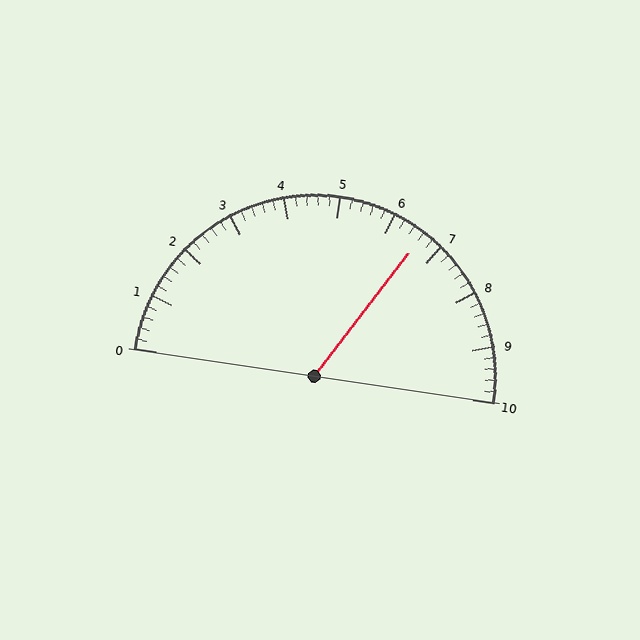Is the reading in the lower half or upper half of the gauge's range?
The reading is in the upper half of the range (0 to 10).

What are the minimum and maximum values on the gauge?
The gauge ranges from 0 to 10.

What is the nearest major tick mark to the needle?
The nearest major tick mark is 7.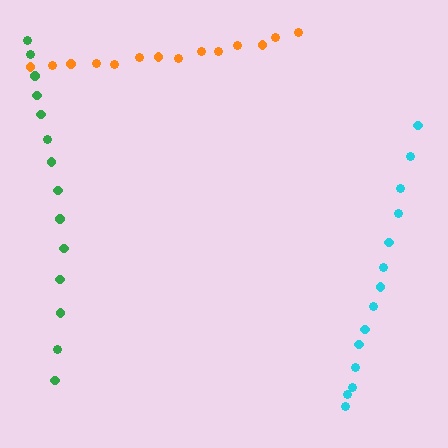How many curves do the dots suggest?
There are 3 distinct paths.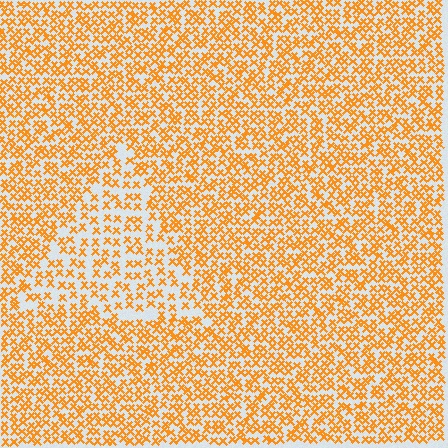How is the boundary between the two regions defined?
The boundary is defined by a change in element density (approximately 1.8x ratio). All elements are the same color, size, and shape.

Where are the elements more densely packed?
The elements are more densely packed outside the triangle boundary.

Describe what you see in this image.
The image contains small orange elements arranged at two different densities. A triangle-shaped region is visible where the elements are less densely packed than the surrounding area.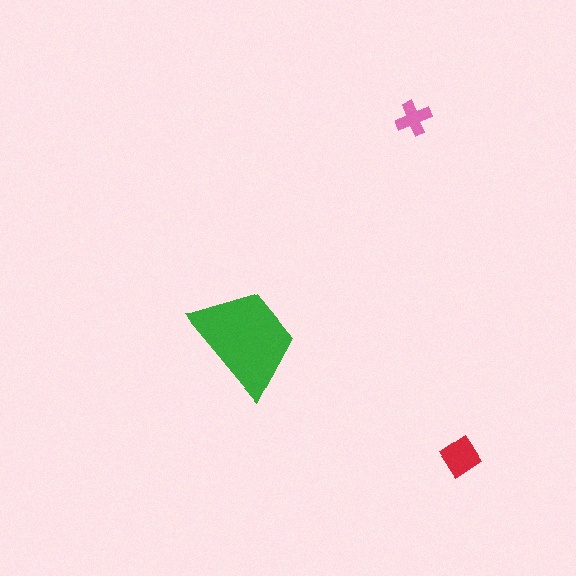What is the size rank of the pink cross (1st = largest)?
3rd.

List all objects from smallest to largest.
The pink cross, the red diamond, the green trapezoid.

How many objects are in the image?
There are 3 objects in the image.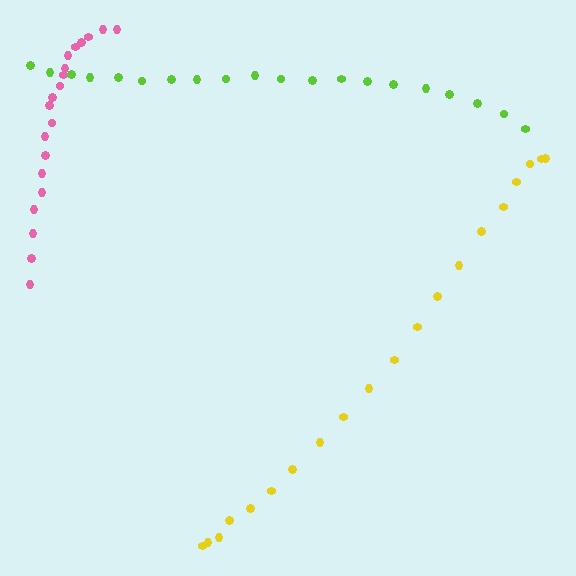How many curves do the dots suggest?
There are 3 distinct paths.